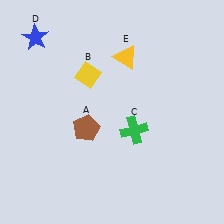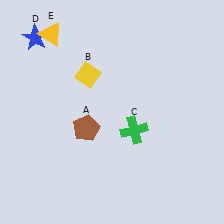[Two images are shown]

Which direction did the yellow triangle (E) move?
The yellow triangle (E) moved left.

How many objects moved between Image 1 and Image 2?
1 object moved between the two images.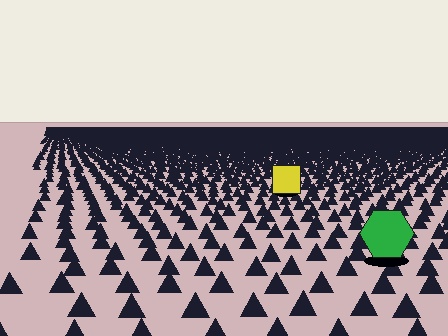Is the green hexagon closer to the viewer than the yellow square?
Yes. The green hexagon is closer — you can tell from the texture gradient: the ground texture is coarser near it.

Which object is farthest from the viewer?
The yellow square is farthest from the viewer. It appears smaller and the ground texture around it is denser.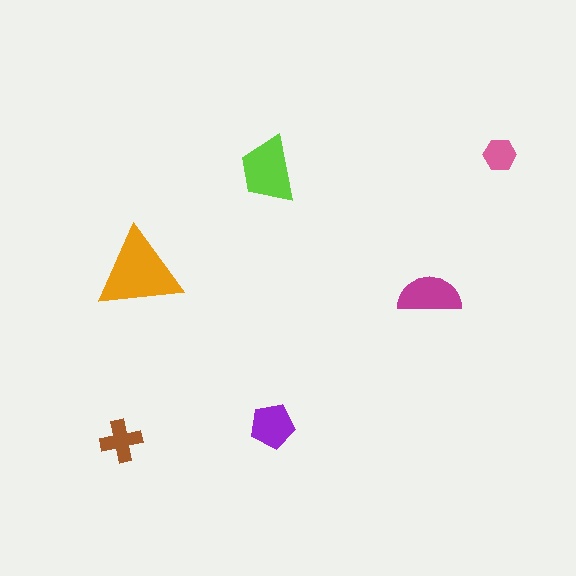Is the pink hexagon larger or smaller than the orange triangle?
Smaller.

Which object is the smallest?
The pink hexagon.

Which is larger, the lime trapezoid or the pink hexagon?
The lime trapezoid.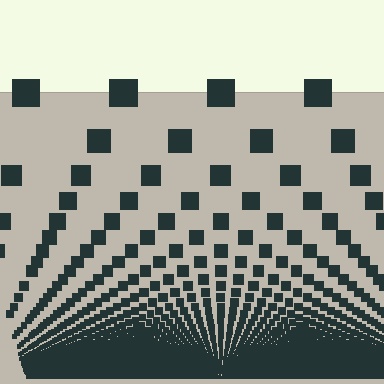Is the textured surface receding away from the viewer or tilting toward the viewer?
The surface appears to tilt toward the viewer. Texture elements get larger and sparser toward the top.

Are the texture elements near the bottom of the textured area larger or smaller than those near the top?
Smaller. The gradient is inverted — elements near the bottom are smaller and denser.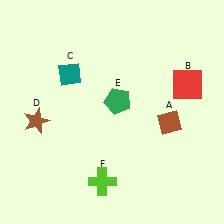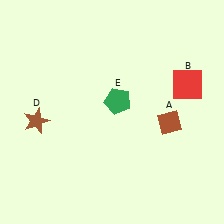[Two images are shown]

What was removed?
The lime cross (F), the teal diamond (C) were removed in Image 2.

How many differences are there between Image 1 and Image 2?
There are 2 differences between the two images.